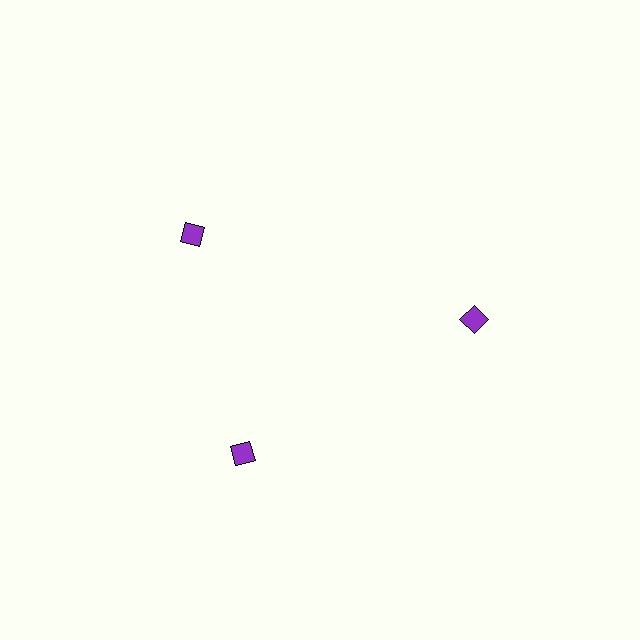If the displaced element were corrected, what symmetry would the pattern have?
It would have 3-fold rotational symmetry — the pattern would map onto itself every 120 degrees.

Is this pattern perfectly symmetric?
No. The 3 purple diamonds are arranged in a ring, but one element near the 11 o'clock position is rotated out of alignment along the ring, breaking the 3-fold rotational symmetry.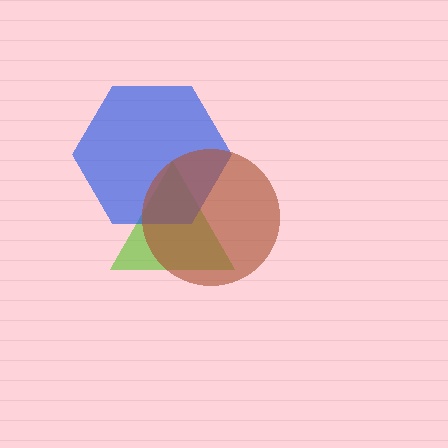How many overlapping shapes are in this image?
There are 3 overlapping shapes in the image.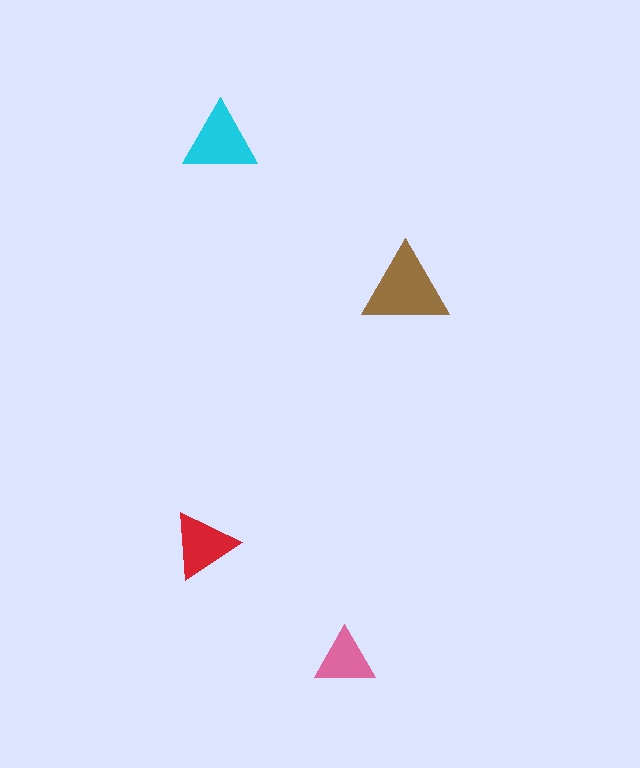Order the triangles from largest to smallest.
the brown one, the cyan one, the red one, the pink one.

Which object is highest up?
The cyan triangle is topmost.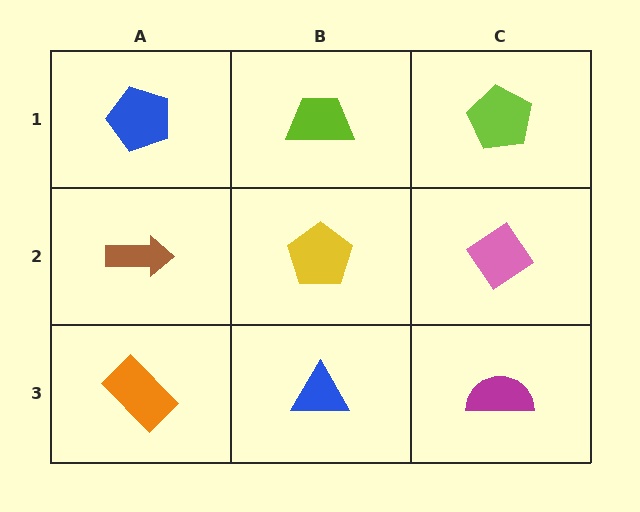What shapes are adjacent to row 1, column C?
A pink diamond (row 2, column C), a lime trapezoid (row 1, column B).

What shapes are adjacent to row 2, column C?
A lime pentagon (row 1, column C), a magenta semicircle (row 3, column C), a yellow pentagon (row 2, column B).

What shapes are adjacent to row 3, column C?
A pink diamond (row 2, column C), a blue triangle (row 3, column B).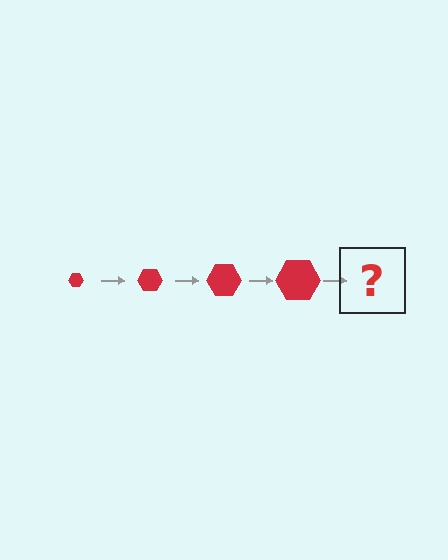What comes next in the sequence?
The next element should be a red hexagon, larger than the previous one.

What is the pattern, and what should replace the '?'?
The pattern is that the hexagon gets progressively larger each step. The '?' should be a red hexagon, larger than the previous one.